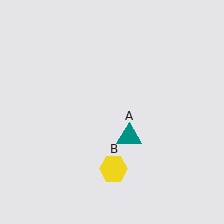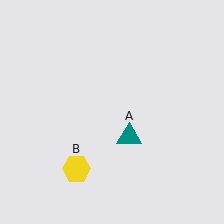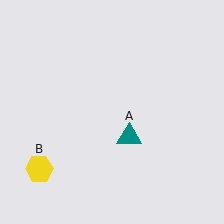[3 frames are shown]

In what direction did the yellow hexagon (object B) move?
The yellow hexagon (object B) moved left.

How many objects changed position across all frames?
1 object changed position: yellow hexagon (object B).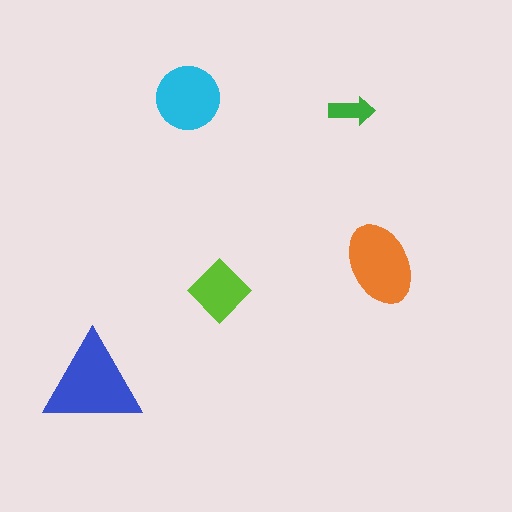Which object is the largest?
The blue triangle.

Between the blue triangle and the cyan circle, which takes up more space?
The blue triangle.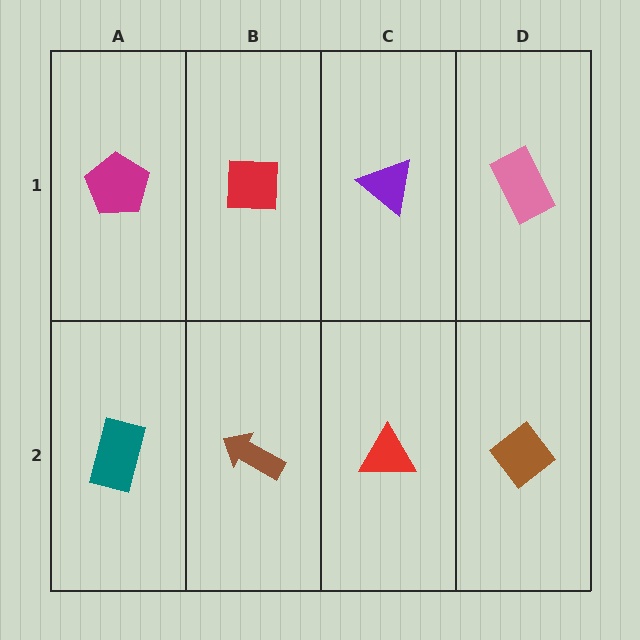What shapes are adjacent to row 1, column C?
A red triangle (row 2, column C), a red square (row 1, column B), a pink rectangle (row 1, column D).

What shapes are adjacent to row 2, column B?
A red square (row 1, column B), a teal rectangle (row 2, column A), a red triangle (row 2, column C).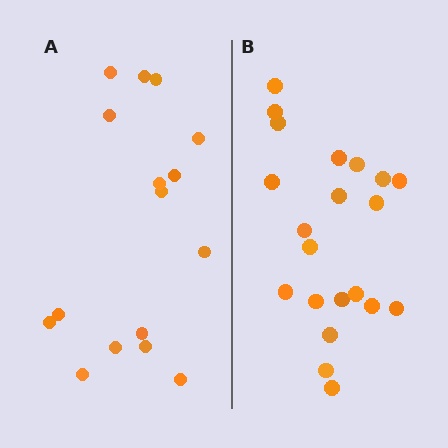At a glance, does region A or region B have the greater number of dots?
Region B (the right region) has more dots.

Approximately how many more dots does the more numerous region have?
Region B has about 5 more dots than region A.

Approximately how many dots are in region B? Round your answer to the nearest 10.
About 20 dots. (The exact count is 21, which rounds to 20.)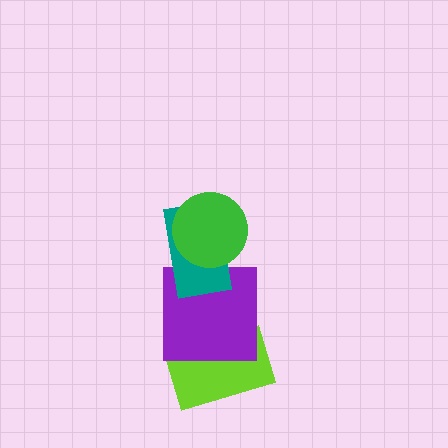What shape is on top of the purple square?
The teal rectangle is on top of the purple square.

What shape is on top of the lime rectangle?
The purple square is on top of the lime rectangle.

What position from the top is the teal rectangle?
The teal rectangle is 2nd from the top.